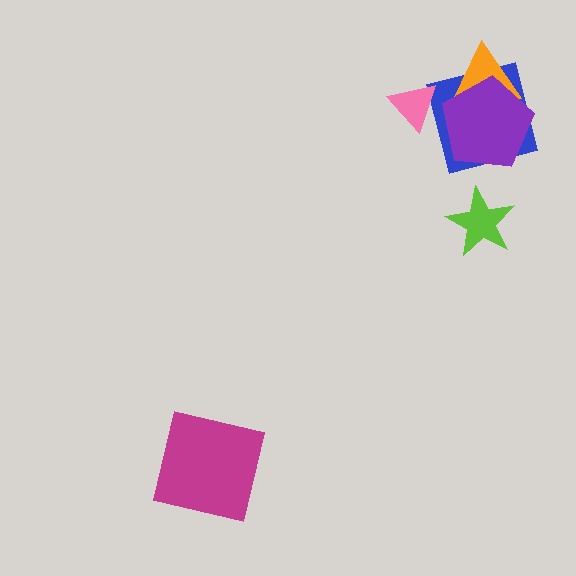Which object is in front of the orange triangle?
The purple pentagon is in front of the orange triangle.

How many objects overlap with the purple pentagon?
2 objects overlap with the purple pentagon.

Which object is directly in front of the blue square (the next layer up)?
The orange triangle is directly in front of the blue square.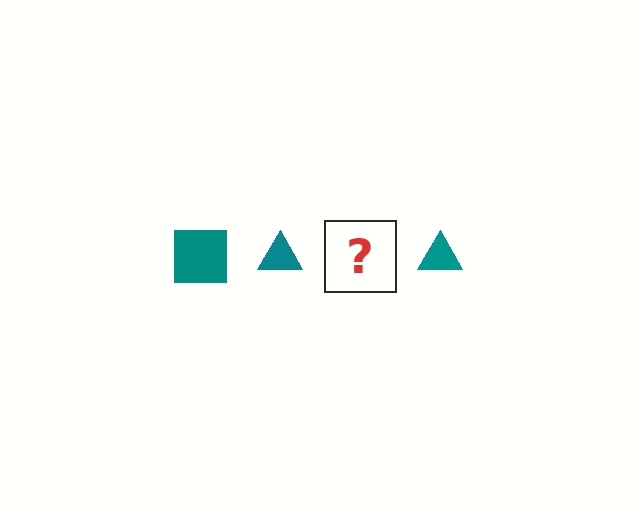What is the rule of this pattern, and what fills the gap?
The rule is that the pattern cycles through square, triangle shapes in teal. The gap should be filled with a teal square.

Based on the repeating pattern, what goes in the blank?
The blank should be a teal square.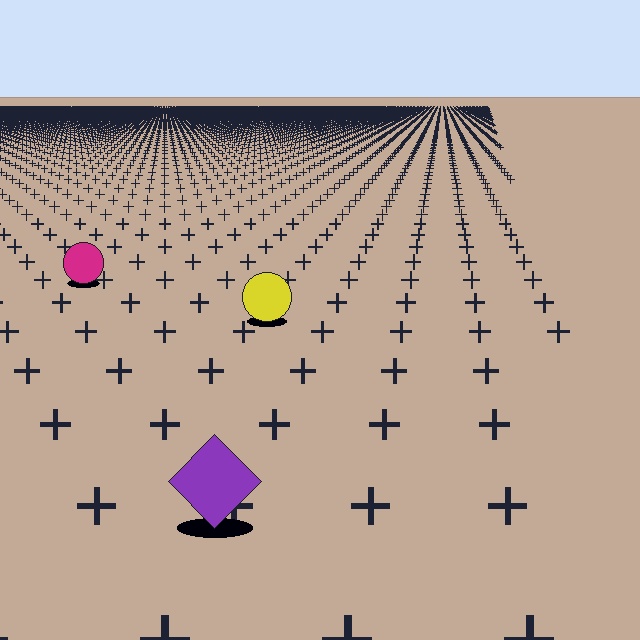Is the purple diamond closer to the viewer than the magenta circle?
Yes. The purple diamond is closer — you can tell from the texture gradient: the ground texture is coarser near it.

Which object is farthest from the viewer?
The magenta circle is farthest from the viewer. It appears smaller and the ground texture around it is denser.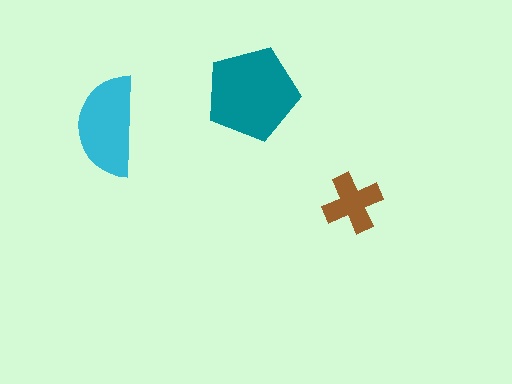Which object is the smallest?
The brown cross.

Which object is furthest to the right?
The brown cross is rightmost.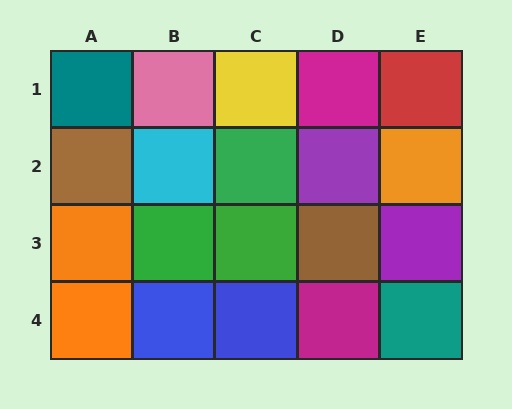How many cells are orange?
3 cells are orange.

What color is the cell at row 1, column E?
Red.